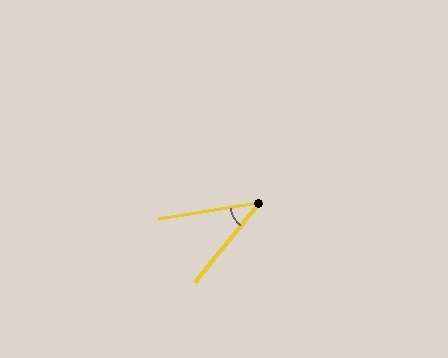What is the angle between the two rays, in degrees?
Approximately 42 degrees.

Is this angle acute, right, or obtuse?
It is acute.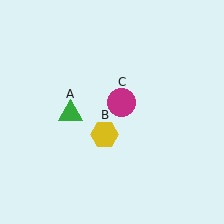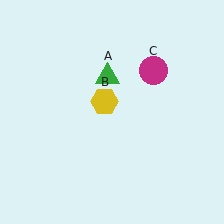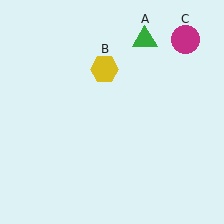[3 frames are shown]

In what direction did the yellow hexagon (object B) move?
The yellow hexagon (object B) moved up.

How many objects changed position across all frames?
3 objects changed position: green triangle (object A), yellow hexagon (object B), magenta circle (object C).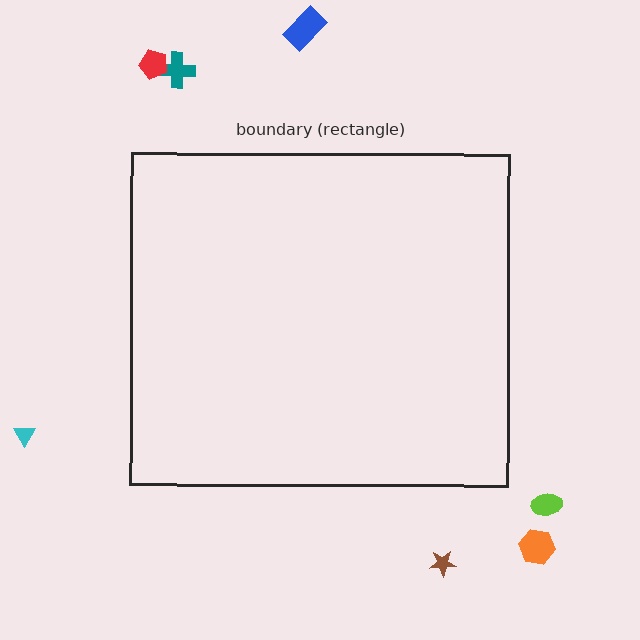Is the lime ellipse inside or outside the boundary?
Outside.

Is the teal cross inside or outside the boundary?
Outside.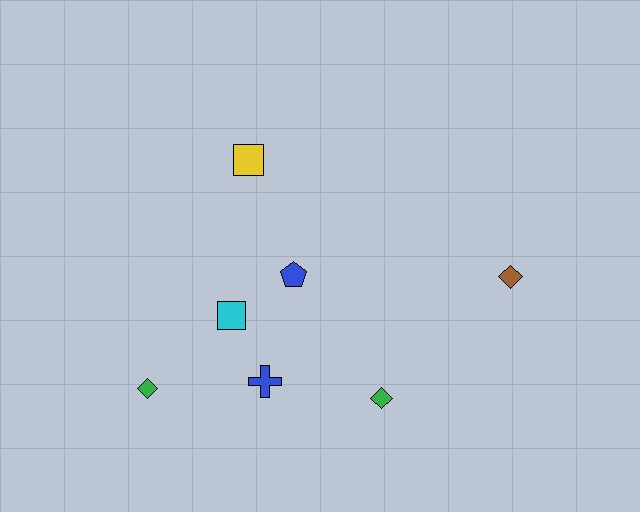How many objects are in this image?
There are 7 objects.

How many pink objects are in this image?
There are no pink objects.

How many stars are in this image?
There are no stars.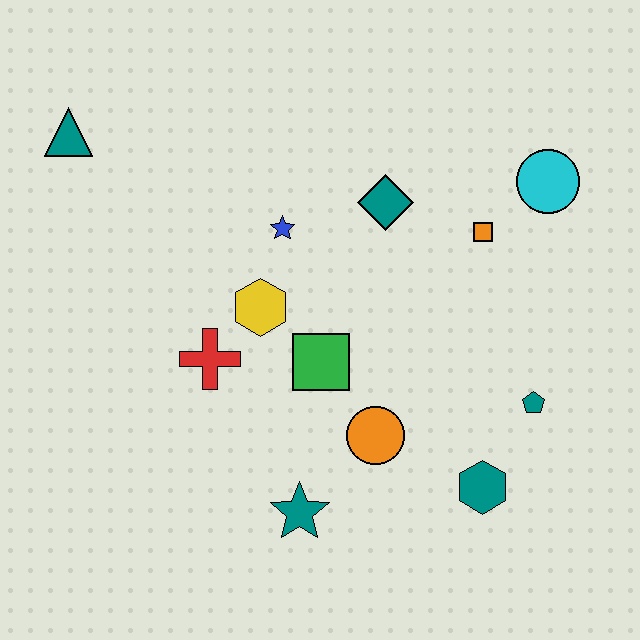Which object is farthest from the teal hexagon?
The teal triangle is farthest from the teal hexagon.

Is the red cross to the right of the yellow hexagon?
No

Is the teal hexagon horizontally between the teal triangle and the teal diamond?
No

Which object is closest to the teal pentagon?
The teal hexagon is closest to the teal pentagon.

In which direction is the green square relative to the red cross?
The green square is to the right of the red cross.